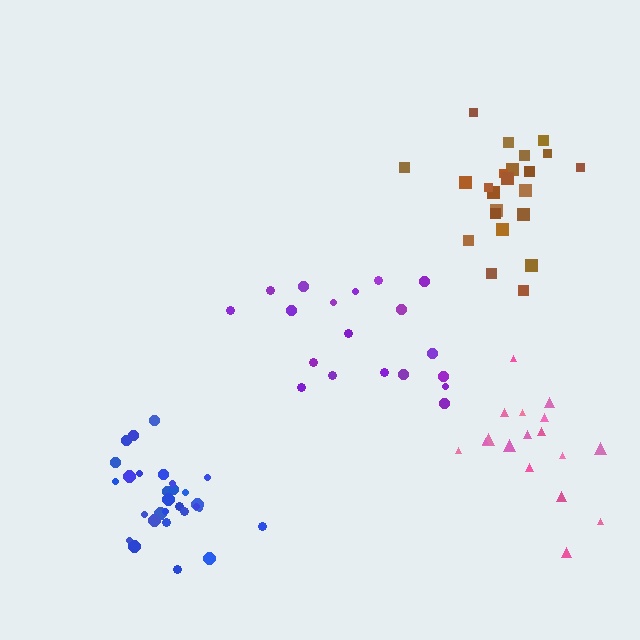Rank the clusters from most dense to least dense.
blue, brown, pink, purple.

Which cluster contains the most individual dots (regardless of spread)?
Blue (29).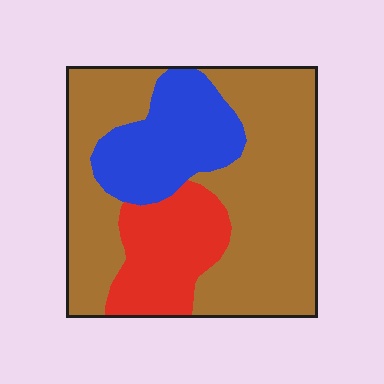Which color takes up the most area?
Brown, at roughly 60%.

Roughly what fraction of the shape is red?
Red takes up about one fifth (1/5) of the shape.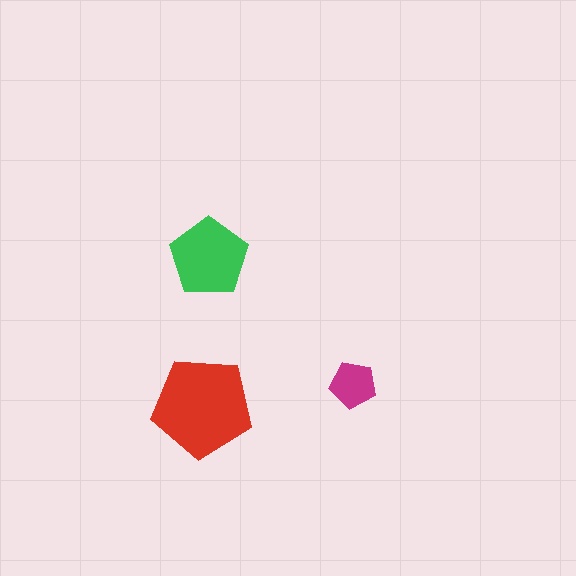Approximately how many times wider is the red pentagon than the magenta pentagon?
About 2 times wider.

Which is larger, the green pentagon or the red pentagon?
The red one.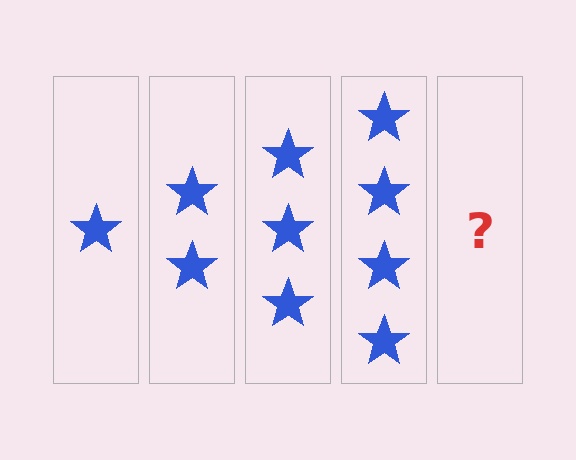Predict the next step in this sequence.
The next step is 5 stars.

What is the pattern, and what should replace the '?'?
The pattern is that each step adds one more star. The '?' should be 5 stars.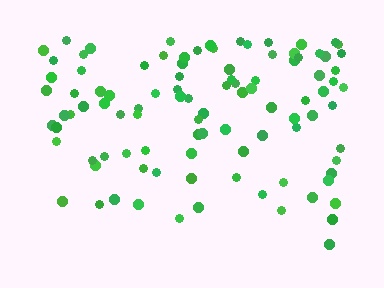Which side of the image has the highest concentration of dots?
The top.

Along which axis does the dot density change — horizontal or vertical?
Vertical.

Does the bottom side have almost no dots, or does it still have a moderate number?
Still a moderate number, just noticeably fewer than the top.